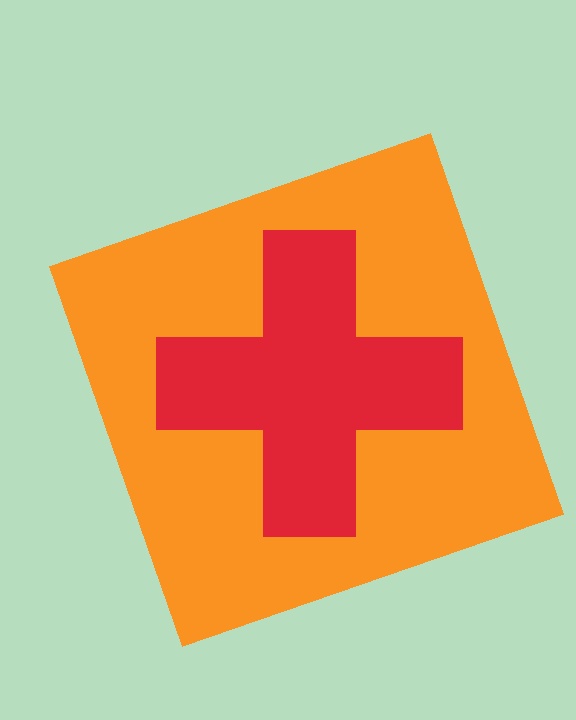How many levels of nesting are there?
2.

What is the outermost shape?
The orange square.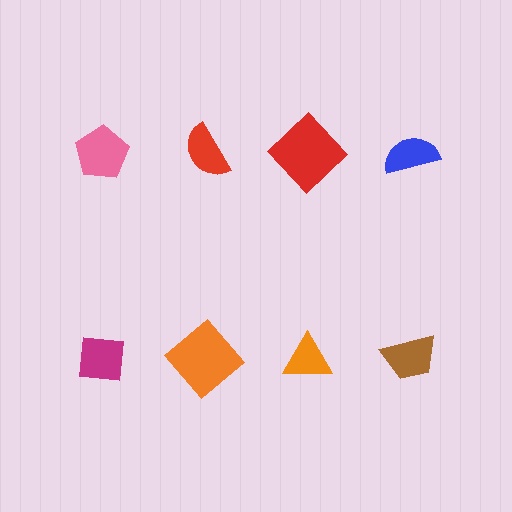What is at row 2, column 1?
A magenta square.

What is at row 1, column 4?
A blue semicircle.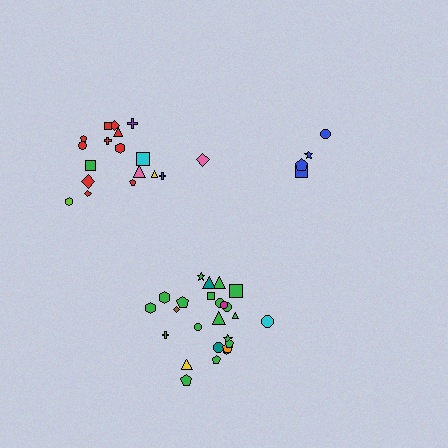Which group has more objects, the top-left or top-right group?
The top-left group.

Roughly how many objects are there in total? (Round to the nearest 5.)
Roughly 45 objects in total.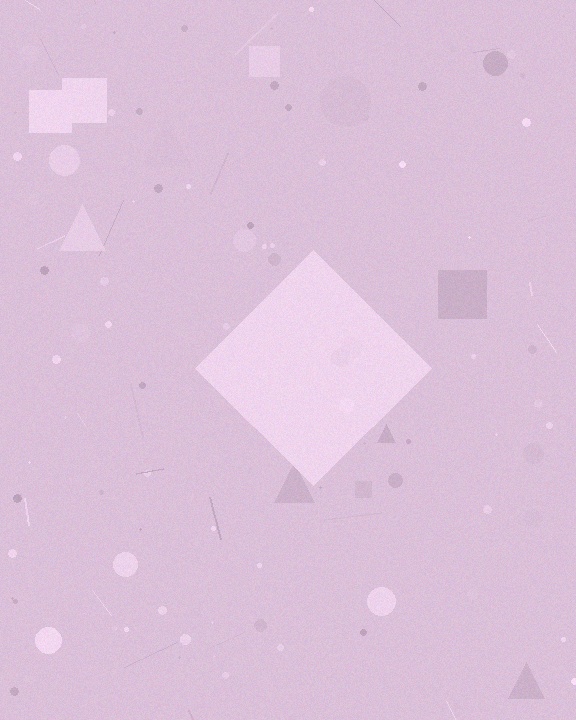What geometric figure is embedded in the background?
A diamond is embedded in the background.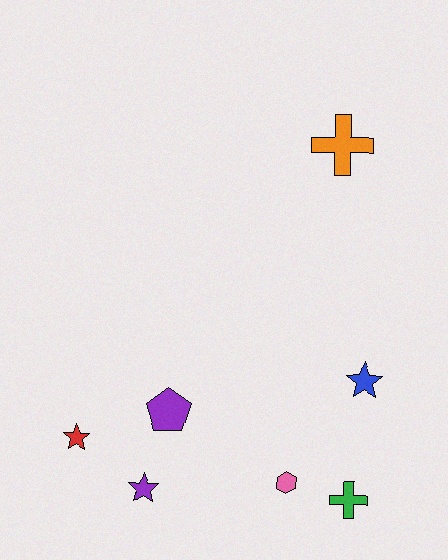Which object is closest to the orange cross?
The blue star is closest to the orange cross.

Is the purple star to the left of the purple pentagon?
Yes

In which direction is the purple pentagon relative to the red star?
The purple pentagon is to the right of the red star.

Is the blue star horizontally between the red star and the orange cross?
No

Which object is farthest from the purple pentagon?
The orange cross is farthest from the purple pentagon.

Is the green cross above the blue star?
No